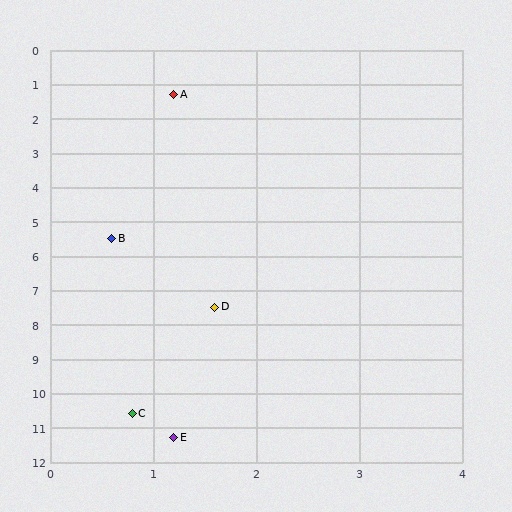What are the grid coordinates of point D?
Point D is at approximately (1.6, 7.5).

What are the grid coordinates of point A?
Point A is at approximately (1.2, 1.3).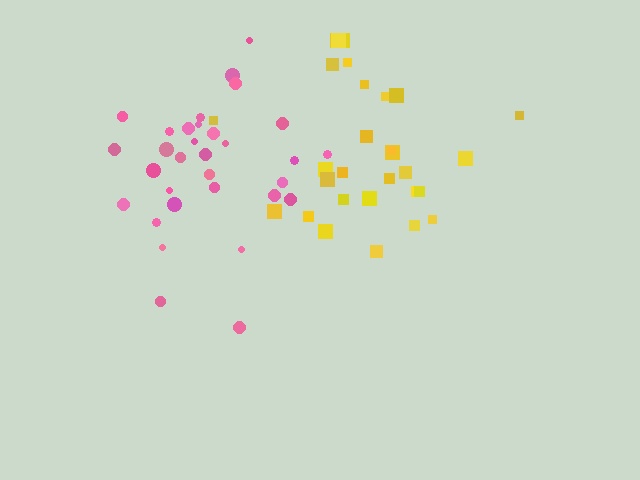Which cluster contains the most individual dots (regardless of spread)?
Pink (32).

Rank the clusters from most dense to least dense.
pink, yellow.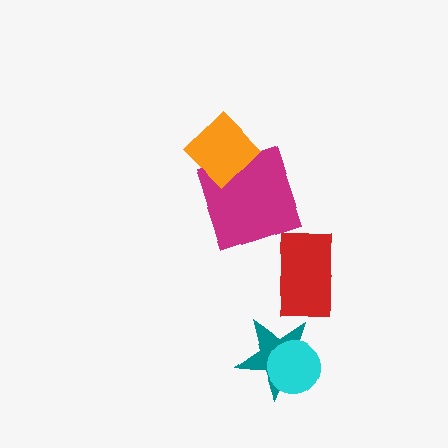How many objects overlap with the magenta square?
1 object overlaps with the magenta square.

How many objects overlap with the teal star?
1 object overlaps with the teal star.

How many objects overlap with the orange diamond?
1 object overlaps with the orange diamond.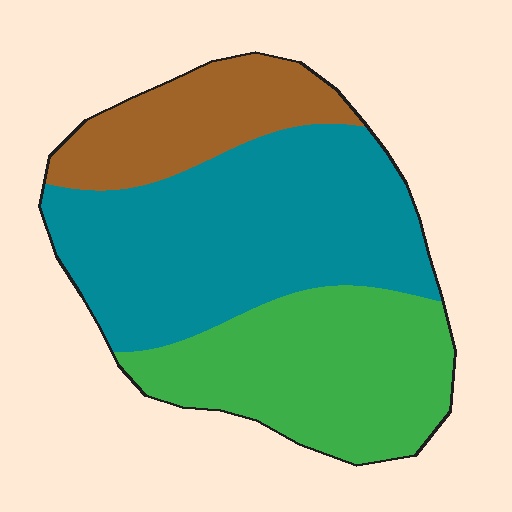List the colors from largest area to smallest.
From largest to smallest: teal, green, brown.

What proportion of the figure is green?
Green takes up about one third (1/3) of the figure.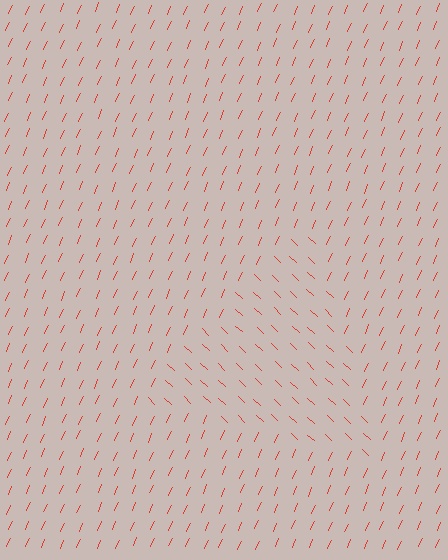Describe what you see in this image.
The image is filled with small red line segments. A triangle region in the image has lines oriented differently from the surrounding lines, creating a visible texture boundary.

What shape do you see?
I see a triangle.